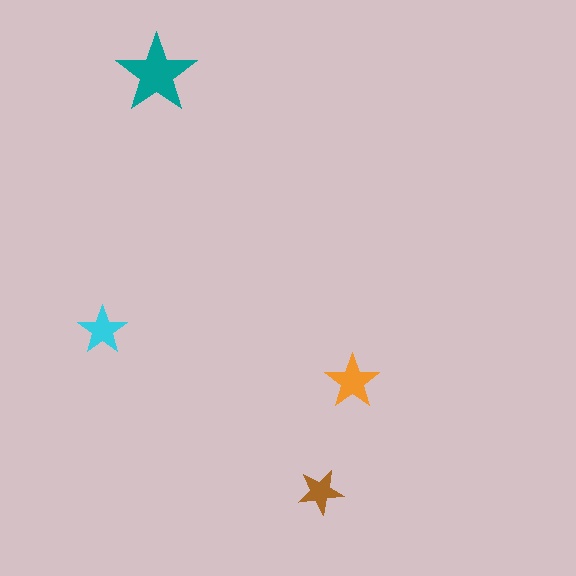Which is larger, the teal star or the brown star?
The teal one.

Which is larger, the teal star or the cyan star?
The teal one.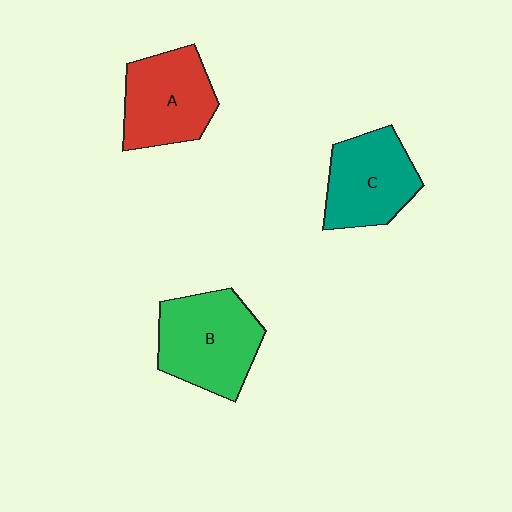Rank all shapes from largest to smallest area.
From largest to smallest: B (green), A (red), C (teal).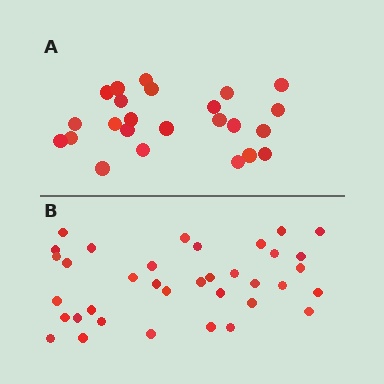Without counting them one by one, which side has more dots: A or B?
Region B (the bottom region) has more dots.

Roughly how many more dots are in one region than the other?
Region B has roughly 12 or so more dots than region A.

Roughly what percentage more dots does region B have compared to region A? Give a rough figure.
About 50% more.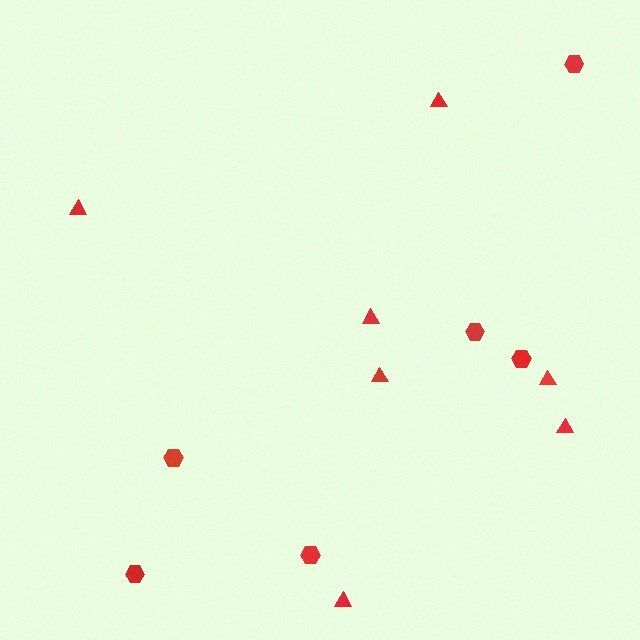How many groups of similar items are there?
There are 2 groups: one group of hexagons (6) and one group of triangles (7).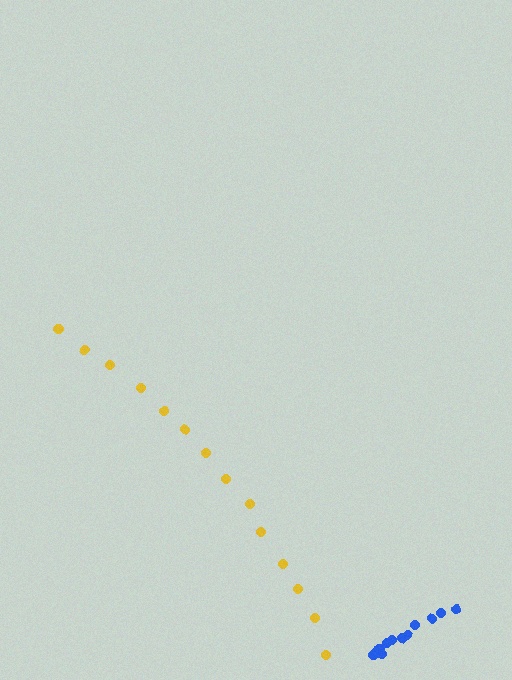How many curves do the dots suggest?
There are 2 distinct paths.